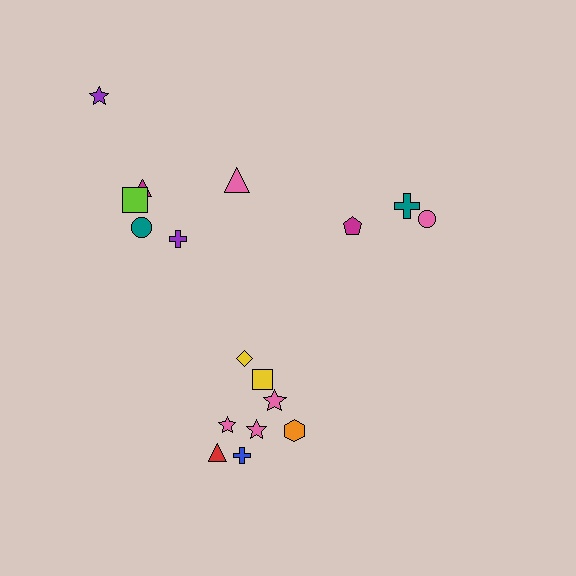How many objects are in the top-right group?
There are 3 objects.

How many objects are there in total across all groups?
There are 17 objects.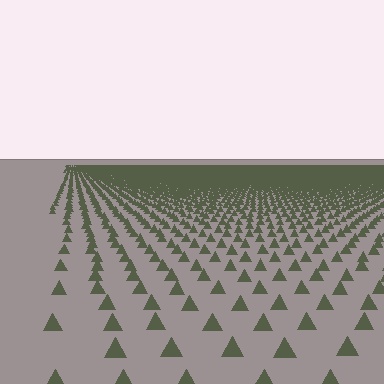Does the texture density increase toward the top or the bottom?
Density increases toward the top.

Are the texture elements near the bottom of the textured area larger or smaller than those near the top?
Larger. Near the bottom, elements are closer to the viewer and appear at a bigger on-screen size.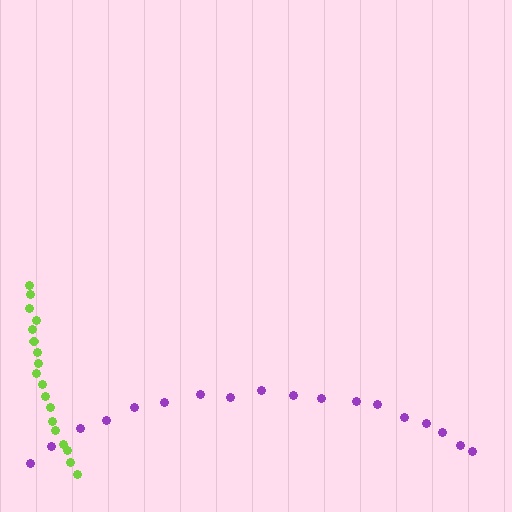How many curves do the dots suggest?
There are 2 distinct paths.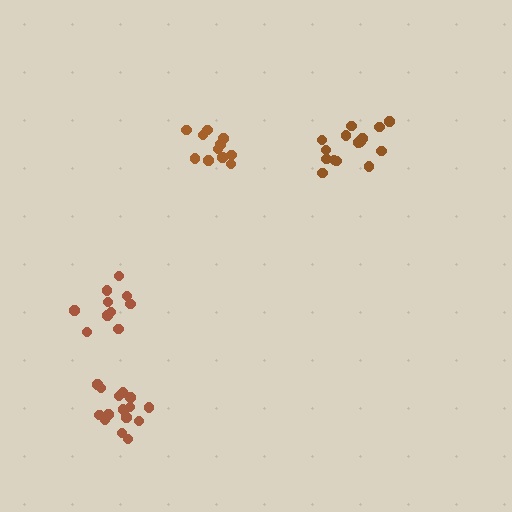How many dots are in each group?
Group 1: 15 dots, Group 2: 15 dots, Group 3: 11 dots, Group 4: 10 dots (51 total).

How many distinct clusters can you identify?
There are 4 distinct clusters.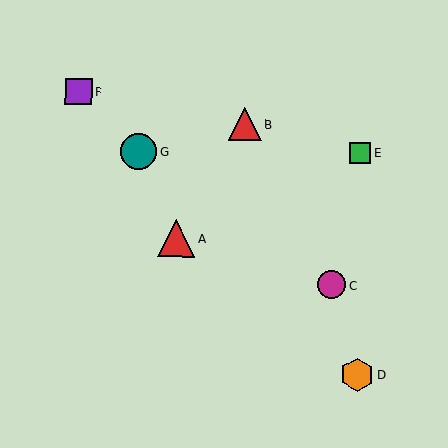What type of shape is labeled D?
Shape D is an orange hexagon.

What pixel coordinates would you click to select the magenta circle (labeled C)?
Click at (332, 285) to select the magenta circle C.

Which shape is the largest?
The red triangle (labeled A) is the largest.